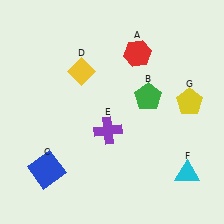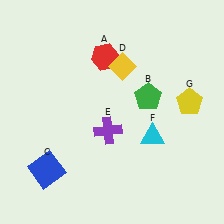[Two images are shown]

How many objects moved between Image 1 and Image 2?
3 objects moved between the two images.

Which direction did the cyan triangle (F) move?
The cyan triangle (F) moved up.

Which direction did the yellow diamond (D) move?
The yellow diamond (D) moved right.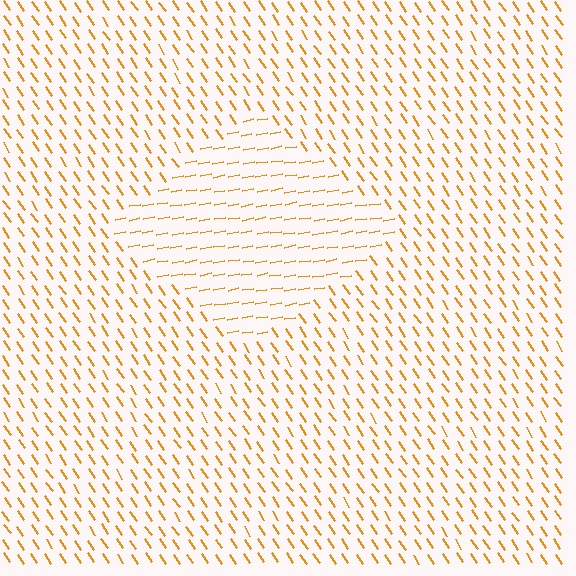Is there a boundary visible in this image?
Yes, there is a texture boundary formed by a change in line orientation.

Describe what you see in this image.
The image is filled with small orange line segments. A diamond region in the image has lines oriented differently from the surrounding lines, creating a visible texture boundary.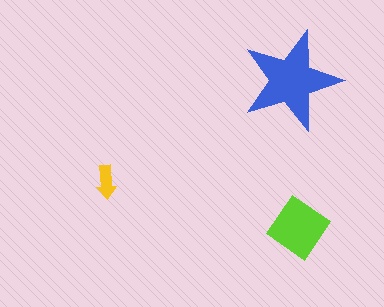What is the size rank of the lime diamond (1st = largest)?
2nd.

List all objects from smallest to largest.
The yellow arrow, the lime diamond, the blue star.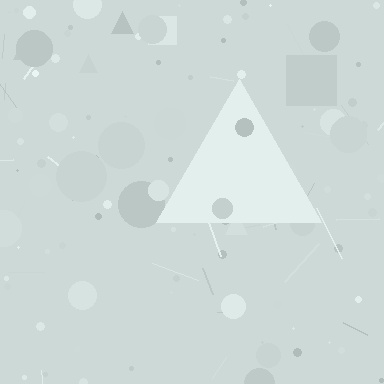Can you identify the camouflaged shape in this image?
The camouflaged shape is a triangle.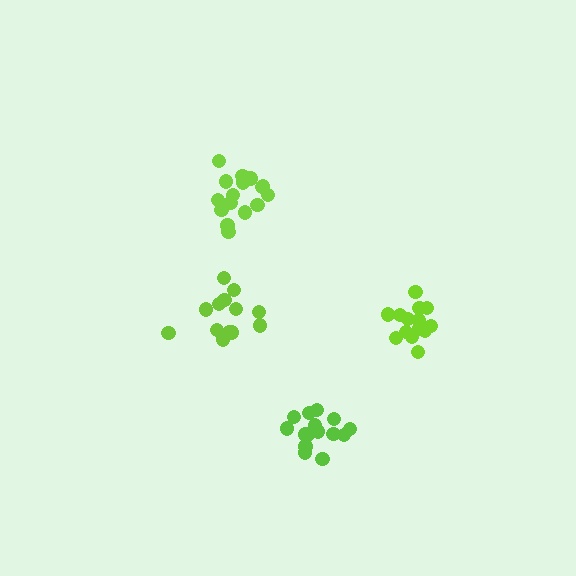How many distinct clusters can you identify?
There are 4 distinct clusters.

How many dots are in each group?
Group 1: 13 dots, Group 2: 16 dots, Group 3: 15 dots, Group 4: 14 dots (58 total).